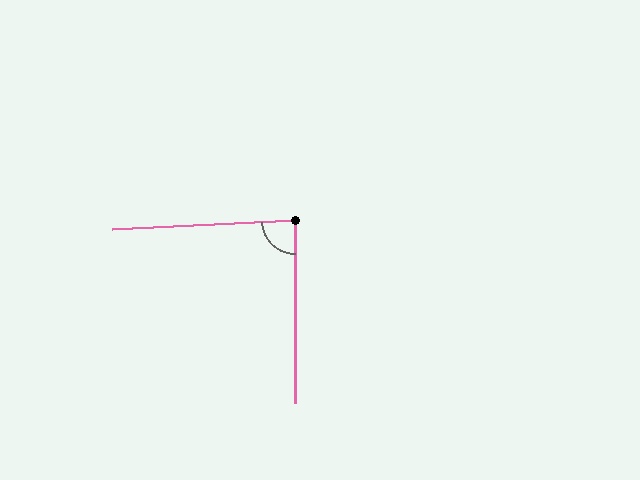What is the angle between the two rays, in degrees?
Approximately 87 degrees.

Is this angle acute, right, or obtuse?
It is approximately a right angle.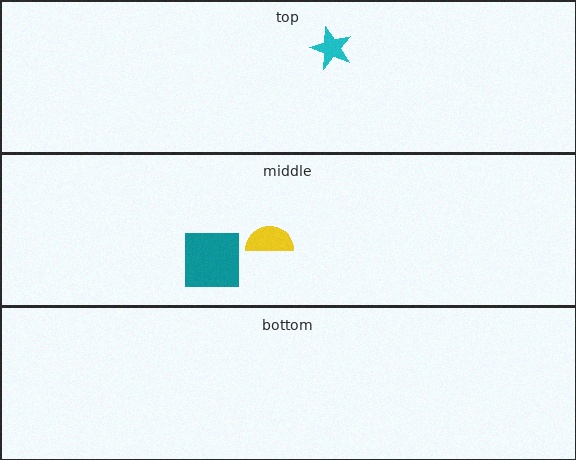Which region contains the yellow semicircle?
The middle region.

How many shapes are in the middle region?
2.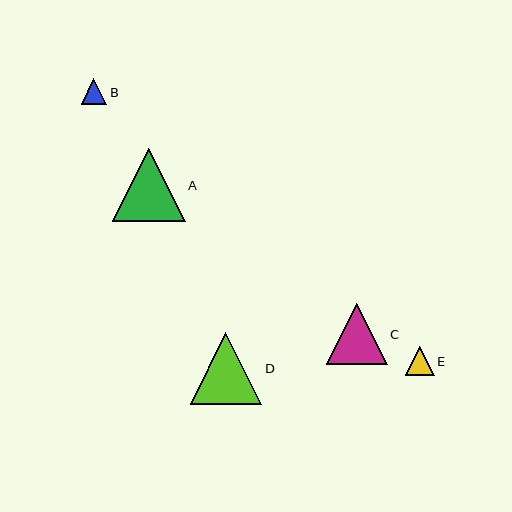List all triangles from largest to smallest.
From largest to smallest: A, D, C, E, B.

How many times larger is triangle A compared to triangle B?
Triangle A is approximately 2.8 times the size of triangle B.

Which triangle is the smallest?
Triangle B is the smallest with a size of approximately 26 pixels.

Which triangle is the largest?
Triangle A is the largest with a size of approximately 72 pixels.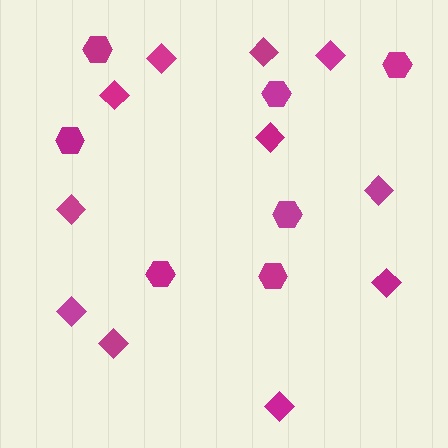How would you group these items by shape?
There are 2 groups: one group of diamonds (11) and one group of hexagons (7).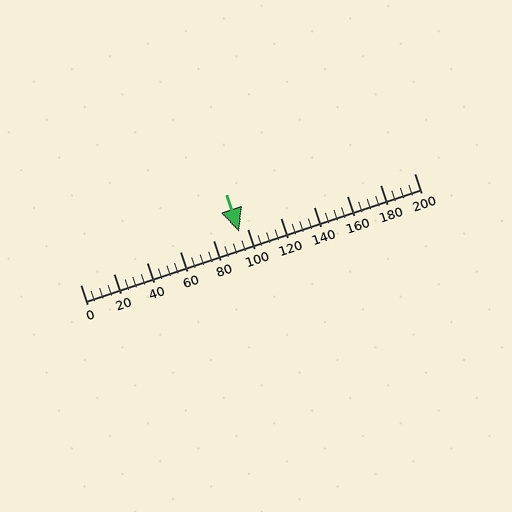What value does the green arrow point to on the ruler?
The green arrow points to approximately 95.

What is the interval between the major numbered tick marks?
The major tick marks are spaced 20 units apart.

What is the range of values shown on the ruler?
The ruler shows values from 0 to 200.